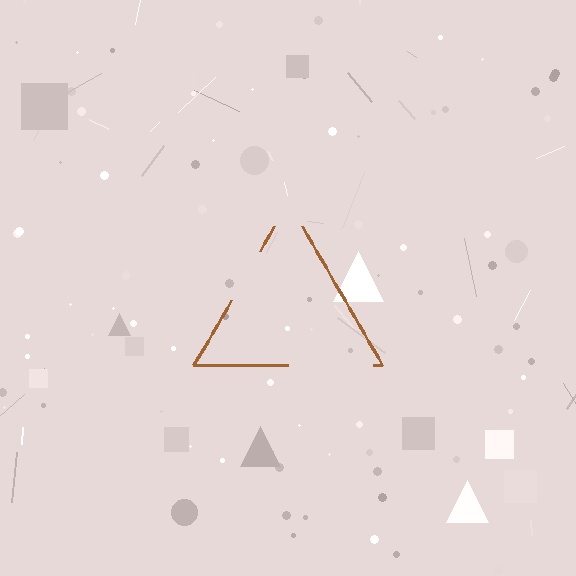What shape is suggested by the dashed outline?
The dashed outline suggests a triangle.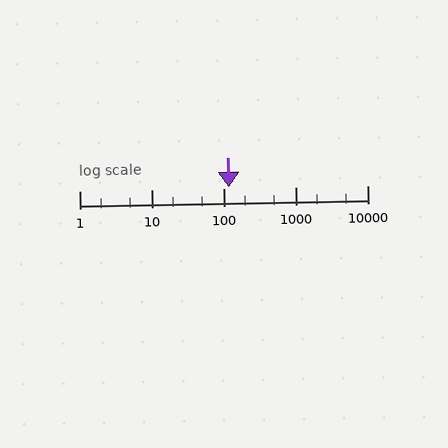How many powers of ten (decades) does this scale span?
The scale spans 4 decades, from 1 to 10000.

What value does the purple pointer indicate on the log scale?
The pointer indicates approximately 120.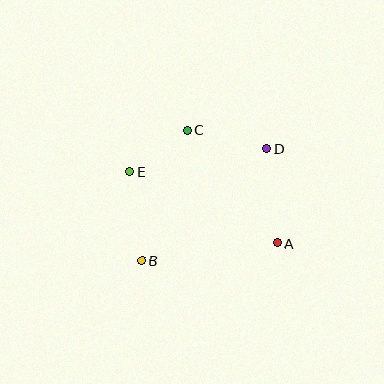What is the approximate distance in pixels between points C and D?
The distance between C and D is approximately 81 pixels.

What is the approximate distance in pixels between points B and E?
The distance between B and E is approximately 90 pixels.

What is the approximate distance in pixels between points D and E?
The distance between D and E is approximately 139 pixels.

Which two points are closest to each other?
Points C and E are closest to each other.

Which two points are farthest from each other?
Points B and D are farthest from each other.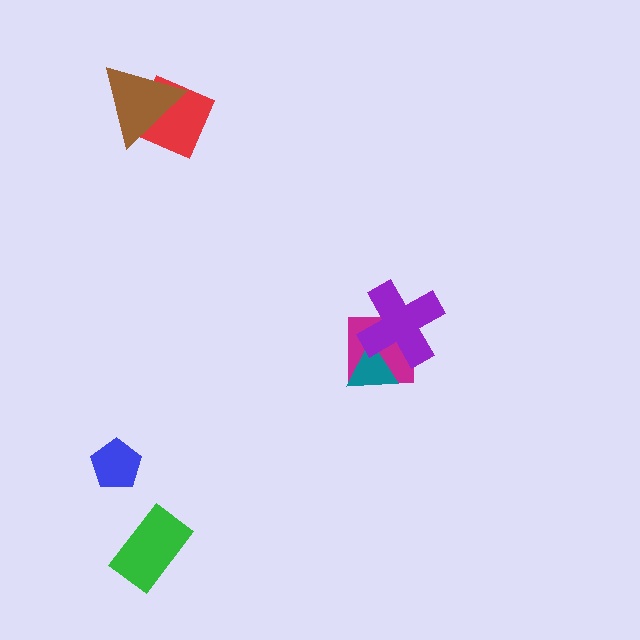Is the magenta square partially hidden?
Yes, it is partially covered by another shape.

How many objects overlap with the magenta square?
2 objects overlap with the magenta square.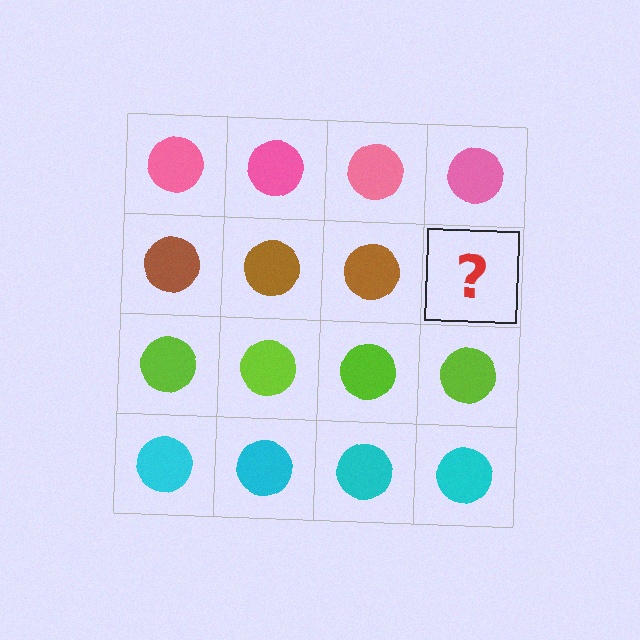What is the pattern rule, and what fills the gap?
The rule is that each row has a consistent color. The gap should be filled with a brown circle.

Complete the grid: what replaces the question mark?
The question mark should be replaced with a brown circle.